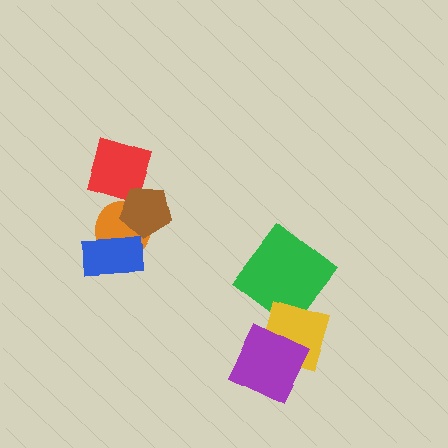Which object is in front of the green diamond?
The yellow diamond is in front of the green diamond.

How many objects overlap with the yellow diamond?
2 objects overlap with the yellow diamond.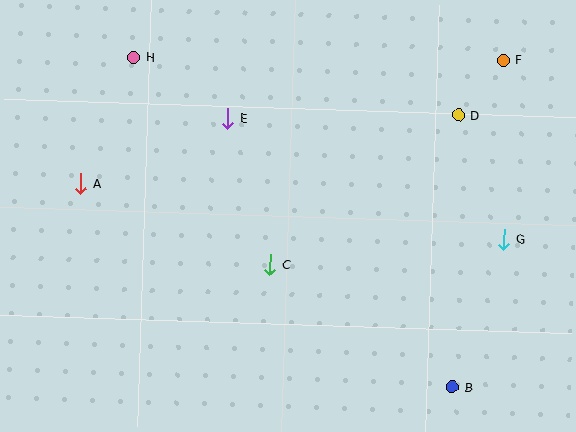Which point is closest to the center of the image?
Point C at (270, 265) is closest to the center.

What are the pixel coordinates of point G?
Point G is at (504, 239).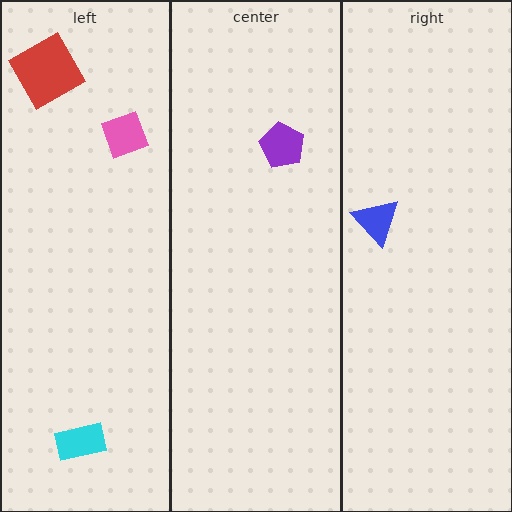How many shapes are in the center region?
1.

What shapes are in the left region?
The cyan rectangle, the pink diamond, the red square.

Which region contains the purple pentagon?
The center region.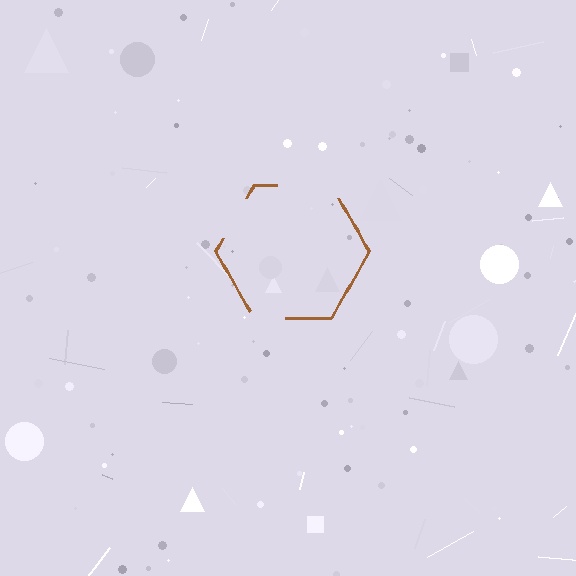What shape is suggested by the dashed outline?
The dashed outline suggests a hexagon.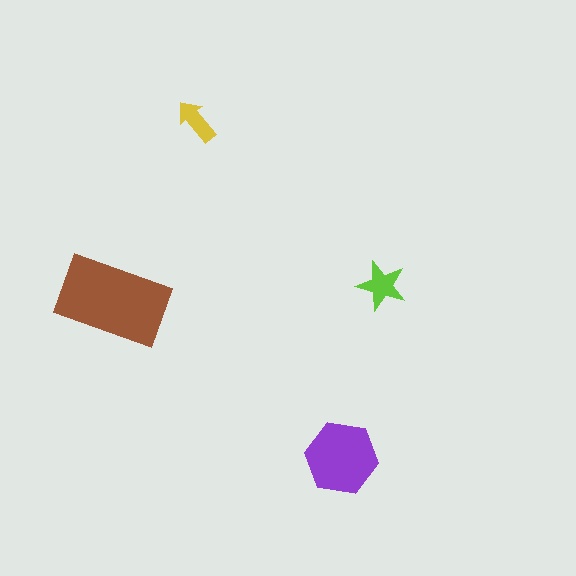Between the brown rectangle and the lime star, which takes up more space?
The brown rectangle.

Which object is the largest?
The brown rectangle.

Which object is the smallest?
The yellow arrow.